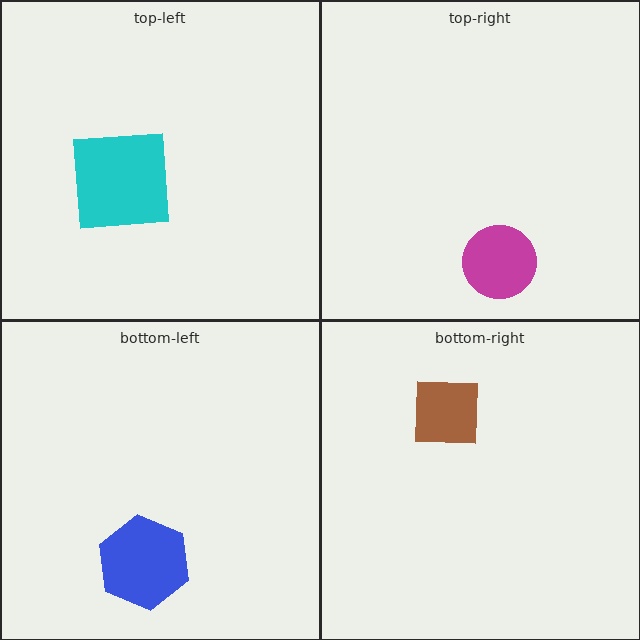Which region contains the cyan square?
The top-left region.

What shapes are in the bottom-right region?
The brown square.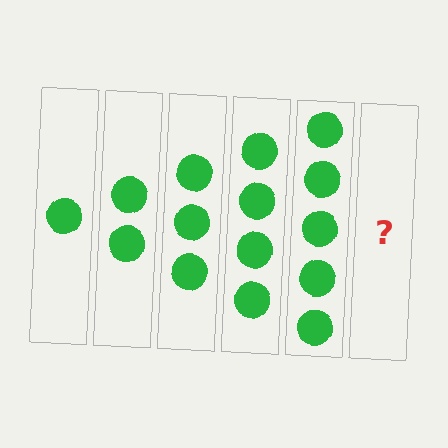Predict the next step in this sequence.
The next step is 6 circles.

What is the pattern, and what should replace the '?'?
The pattern is that each step adds one more circle. The '?' should be 6 circles.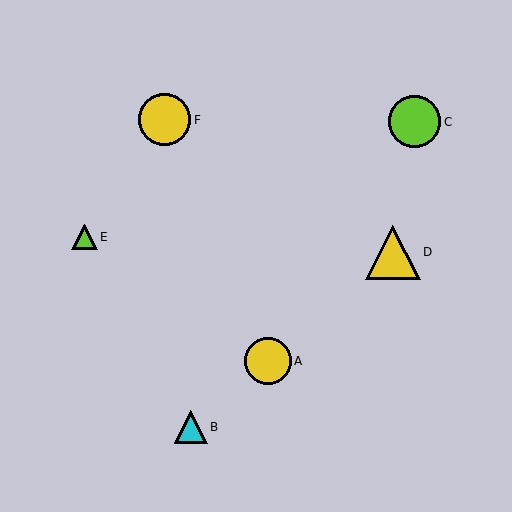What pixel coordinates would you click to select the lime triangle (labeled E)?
Click at (85, 237) to select the lime triangle E.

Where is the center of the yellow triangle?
The center of the yellow triangle is at (393, 252).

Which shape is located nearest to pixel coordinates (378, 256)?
The yellow triangle (labeled D) at (393, 252) is nearest to that location.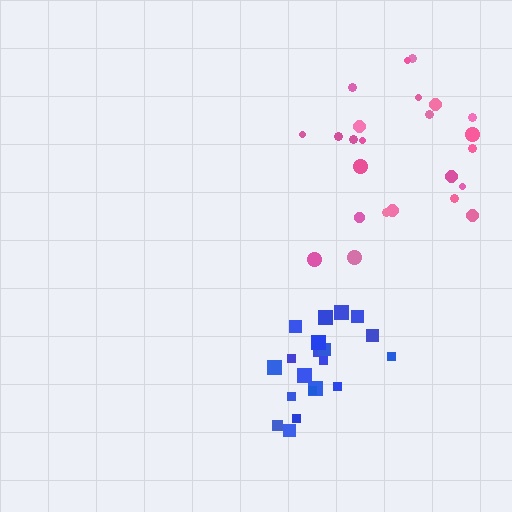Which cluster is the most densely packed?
Blue.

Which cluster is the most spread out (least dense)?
Pink.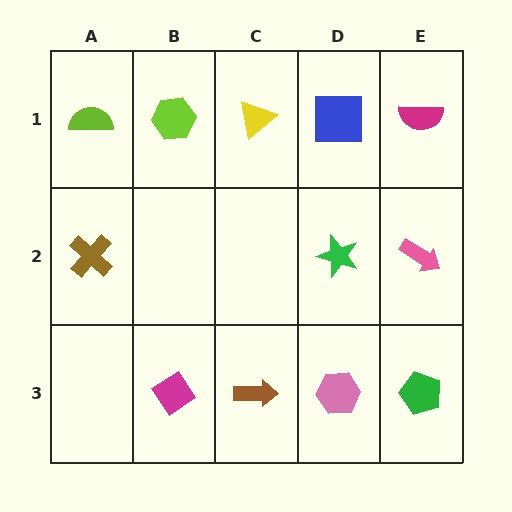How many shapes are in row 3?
4 shapes.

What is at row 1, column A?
A lime semicircle.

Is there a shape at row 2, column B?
No, that cell is empty.